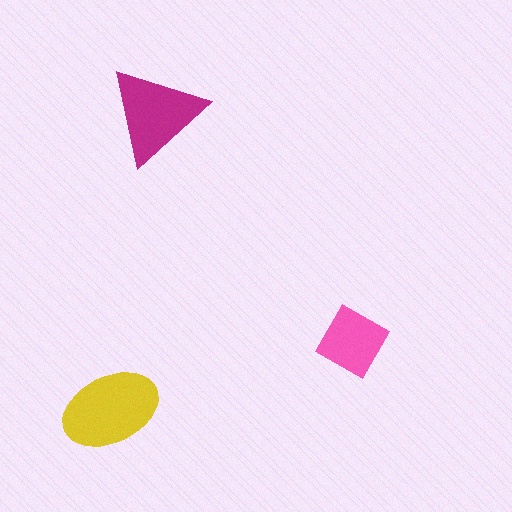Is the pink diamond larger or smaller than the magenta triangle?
Smaller.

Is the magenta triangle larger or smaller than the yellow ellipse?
Smaller.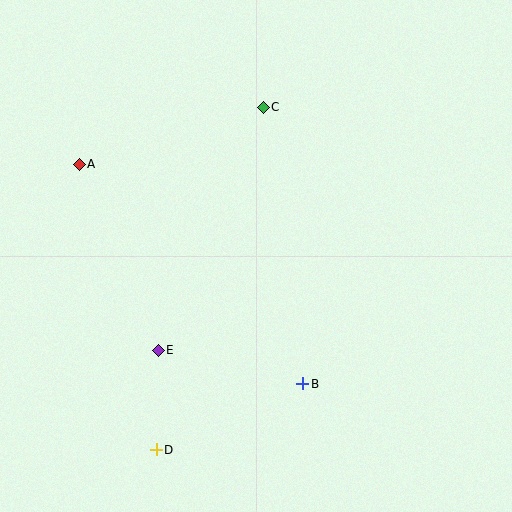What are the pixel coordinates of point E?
Point E is at (158, 350).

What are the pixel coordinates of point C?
Point C is at (263, 107).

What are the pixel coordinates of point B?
Point B is at (303, 384).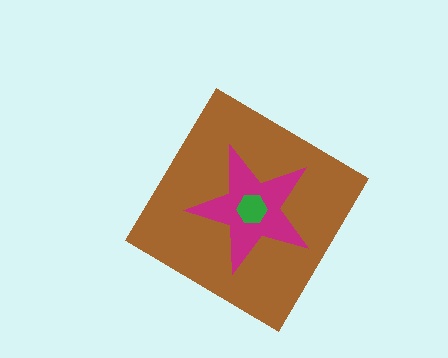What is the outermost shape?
The brown diamond.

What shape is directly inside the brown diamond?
The magenta star.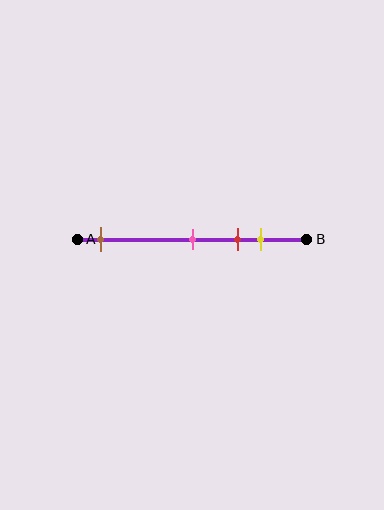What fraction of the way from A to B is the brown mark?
The brown mark is approximately 10% (0.1) of the way from A to B.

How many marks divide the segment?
There are 4 marks dividing the segment.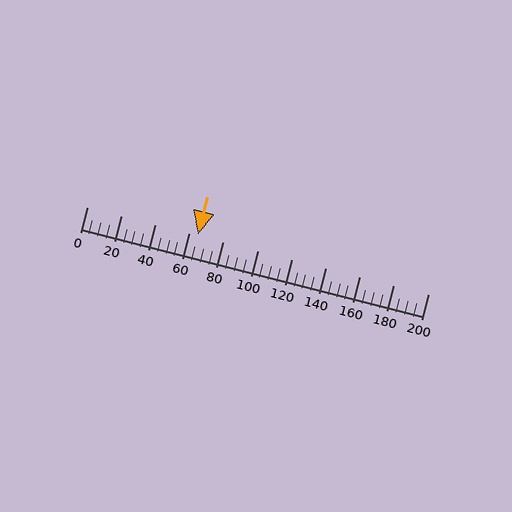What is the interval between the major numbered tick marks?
The major tick marks are spaced 20 units apart.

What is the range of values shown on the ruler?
The ruler shows values from 0 to 200.